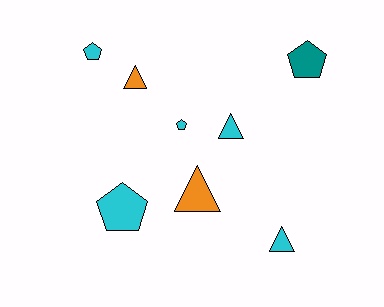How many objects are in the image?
There are 8 objects.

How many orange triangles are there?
There are 2 orange triangles.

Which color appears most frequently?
Cyan, with 5 objects.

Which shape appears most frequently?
Pentagon, with 4 objects.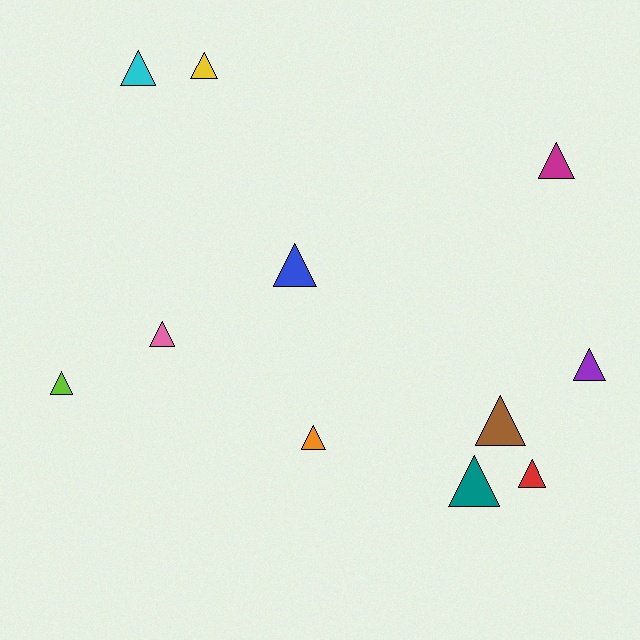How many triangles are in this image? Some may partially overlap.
There are 11 triangles.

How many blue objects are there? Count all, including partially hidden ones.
There is 1 blue object.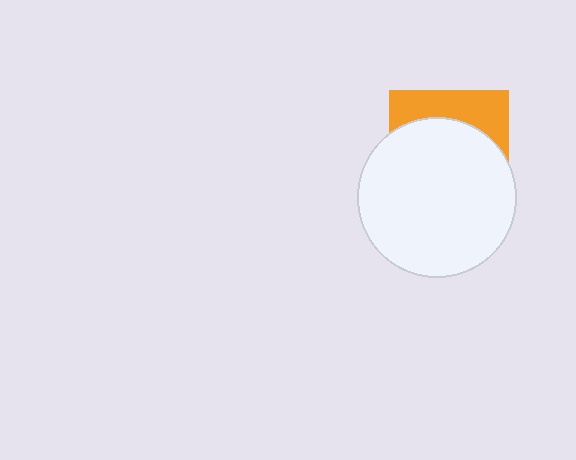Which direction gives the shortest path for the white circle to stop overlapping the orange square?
Moving down gives the shortest separation.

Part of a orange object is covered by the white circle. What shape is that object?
It is a square.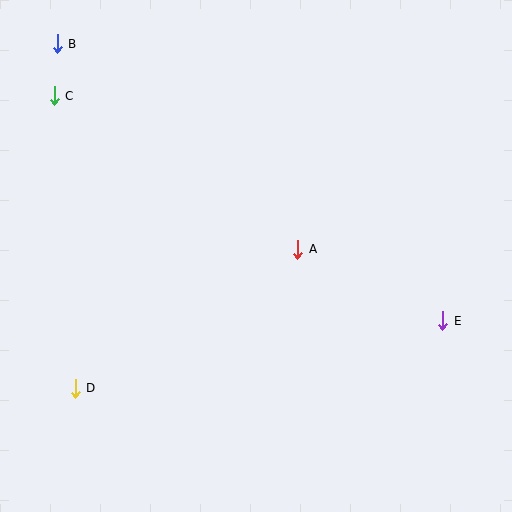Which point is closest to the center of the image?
Point A at (298, 250) is closest to the center.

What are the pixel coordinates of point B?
Point B is at (57, 44).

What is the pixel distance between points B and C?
The distance between B and C is 52 pixels.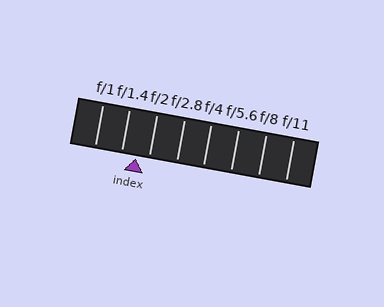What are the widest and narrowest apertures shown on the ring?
The widest aperture shown is f/1 and the narrowest is f/11.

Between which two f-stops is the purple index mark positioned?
The index mark is between f/1.4 and f/2.